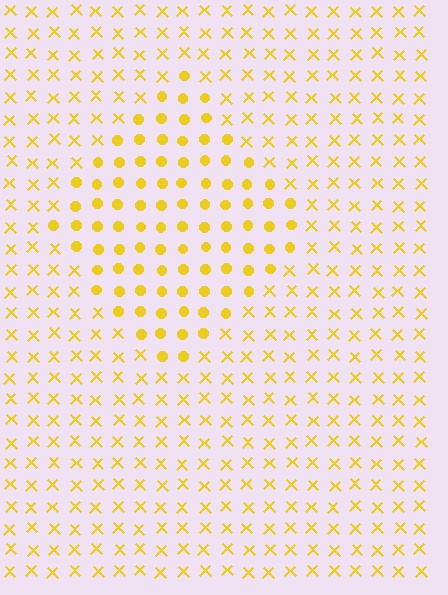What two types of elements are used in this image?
The image uses circles inside the diamond region and X marks outside it.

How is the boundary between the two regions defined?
The boundary is defined by a change in element shape: circles inside vs. X marks outside. All elements share the same color and spacing.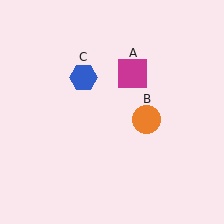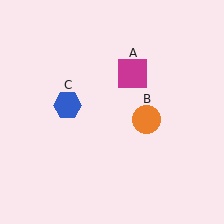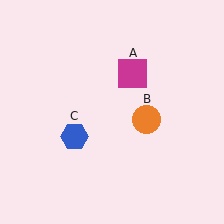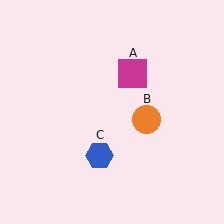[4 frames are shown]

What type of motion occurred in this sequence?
The blue hexagon (object C) rotated counterclockwise around the center of the scene.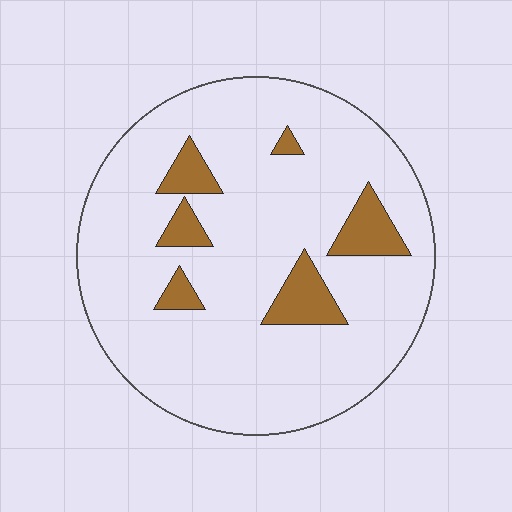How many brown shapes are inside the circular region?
6.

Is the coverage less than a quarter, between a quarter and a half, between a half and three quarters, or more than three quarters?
Less than a quarter.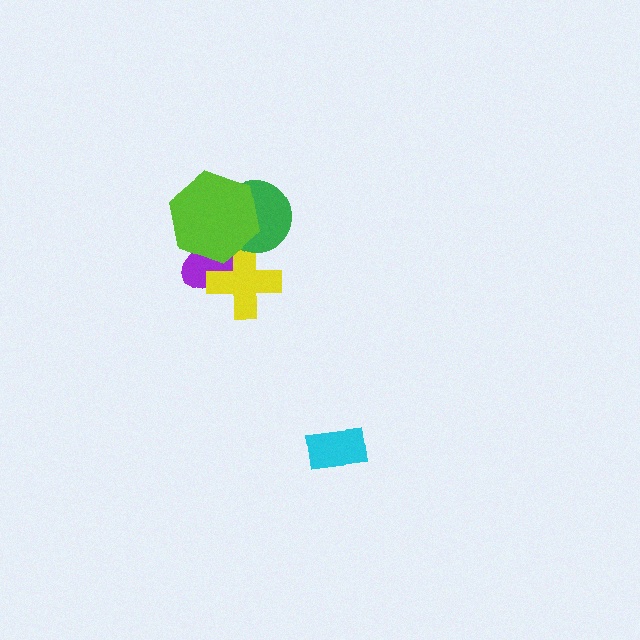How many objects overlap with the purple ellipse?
3 objects overlap with the purple ellipse.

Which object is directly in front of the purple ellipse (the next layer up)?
The yellow cross is directly in front of the purple ellipse.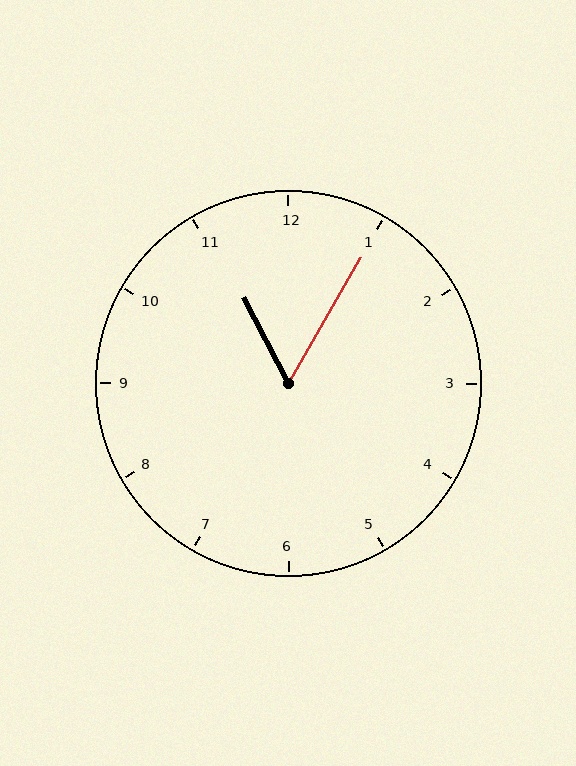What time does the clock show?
11:05.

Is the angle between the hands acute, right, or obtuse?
It is acute.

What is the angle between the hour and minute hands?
Approximately 58 degrees.